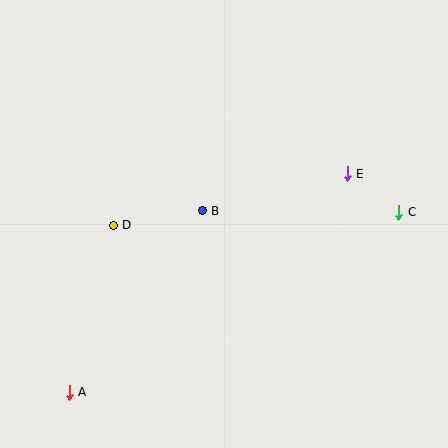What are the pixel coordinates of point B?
Point B is at (202, 211).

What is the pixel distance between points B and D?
The distance between B and D is 90 pixels.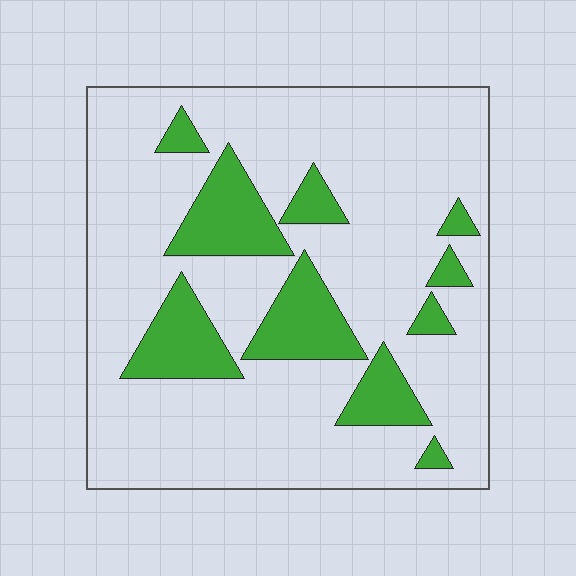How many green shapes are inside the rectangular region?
10.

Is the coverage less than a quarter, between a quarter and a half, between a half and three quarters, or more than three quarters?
Less than a quarter.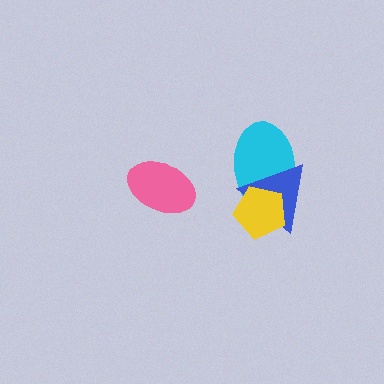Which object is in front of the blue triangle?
The yellow pentagon is in front of the blue triangle.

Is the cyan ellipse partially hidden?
Yes, it is partially covered by another shape.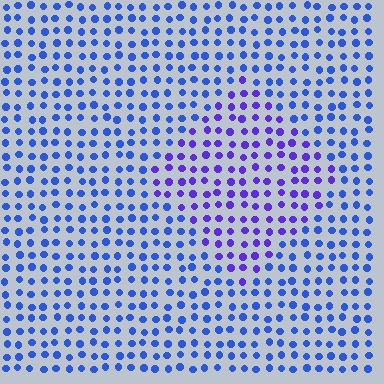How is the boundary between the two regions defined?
The boundary is defined purely by a slight shift in hue (about 33 degrees). Spacing, size, and orientation are identical on both sides.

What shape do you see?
I see a diamond.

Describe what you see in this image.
The image is filled with small blue elements in a uniform arrangement. A diamond-shaped region is visible where the elements are tinted to a slightly different hue, forming a subtle color boundary.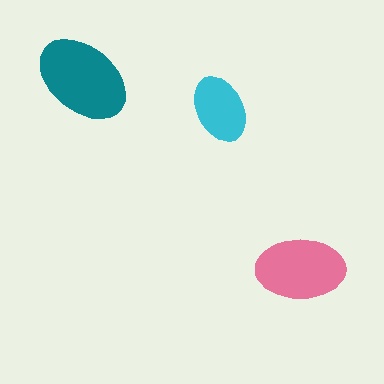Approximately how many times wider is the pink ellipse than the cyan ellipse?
About 1.5 times wider.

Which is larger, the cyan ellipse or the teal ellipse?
The teal one.